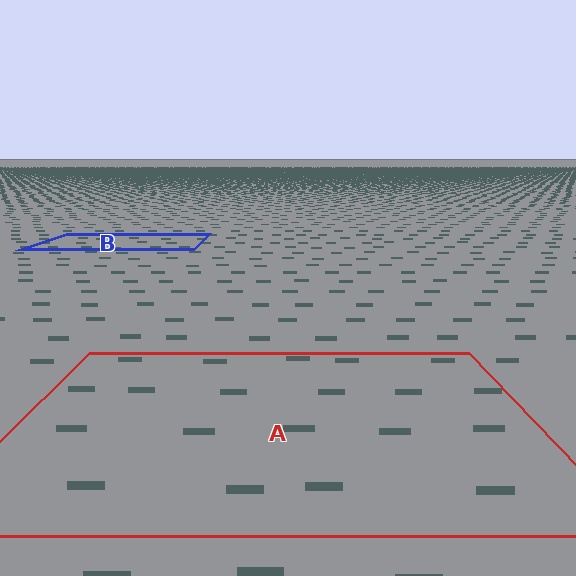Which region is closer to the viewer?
Region A is closer. The texture elements there are larger and more spread out.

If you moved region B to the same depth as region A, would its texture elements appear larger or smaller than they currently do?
They would appear larger. At a closer depth, the same texture elements are projected at a bigger on-screen size.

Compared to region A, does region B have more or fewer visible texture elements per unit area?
Region B has more texture elements per unit area — they are packed more densely because it is farther away.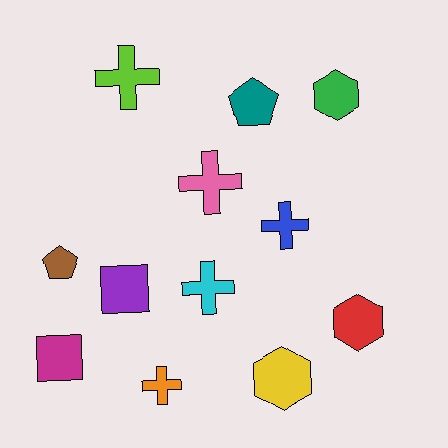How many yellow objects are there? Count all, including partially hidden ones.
There is 1 yellow object.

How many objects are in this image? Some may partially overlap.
There are 12 objects.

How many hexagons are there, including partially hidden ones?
There are 3 hexagons.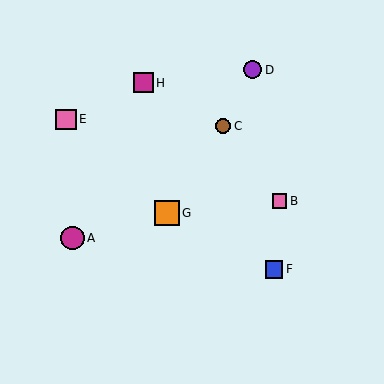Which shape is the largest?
The orange square (labeled G) is the largest.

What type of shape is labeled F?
Shape F is a blue square.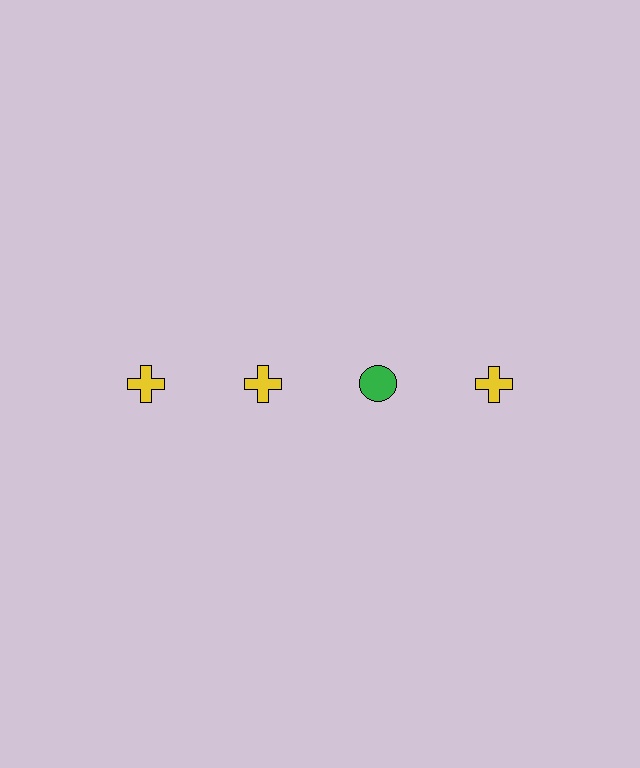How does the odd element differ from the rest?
It differs in both color (green instead of yellow) and shape (circle instead of cross).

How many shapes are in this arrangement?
There are 4 shapes arranged in a grid pattern.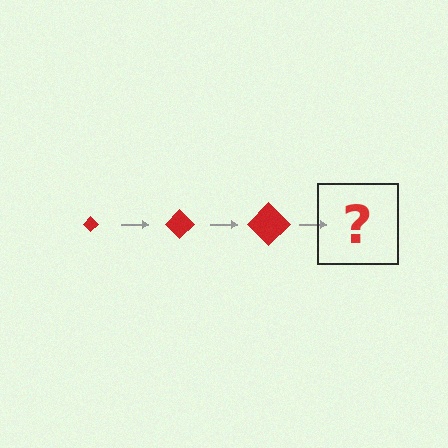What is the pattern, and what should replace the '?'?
The pattern is that the diamond gets progressively larger each step. The '?' should be a red diamond, larger than the previous one.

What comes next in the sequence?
The next element should be a red diamond, larger than the previous one.